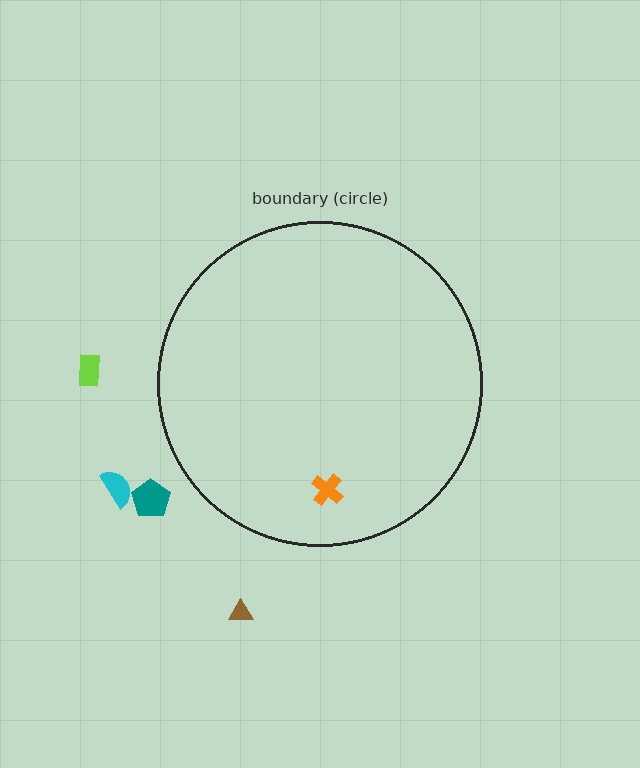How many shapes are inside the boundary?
1 inside, 4 outside.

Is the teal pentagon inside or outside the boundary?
Outside.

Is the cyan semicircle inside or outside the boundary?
Outside.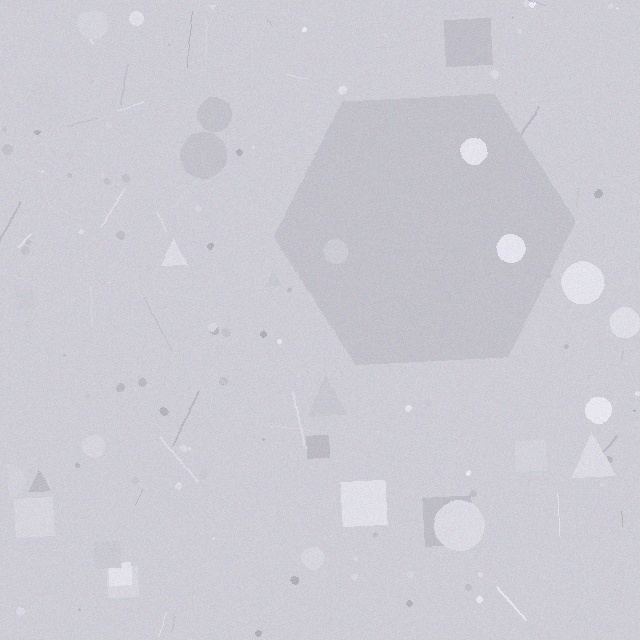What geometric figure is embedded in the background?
A hexagon is embedded in the background.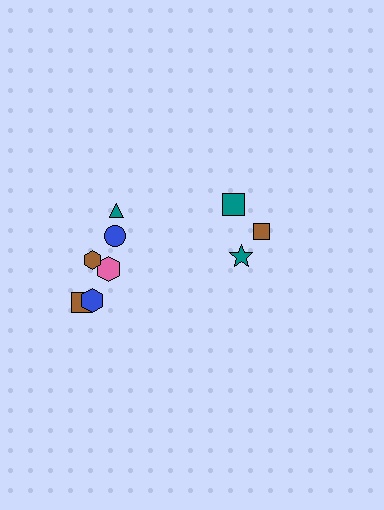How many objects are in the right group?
There are 3 objects.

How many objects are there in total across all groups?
There are 9 objects.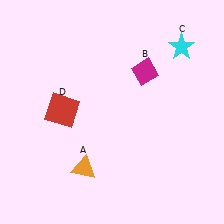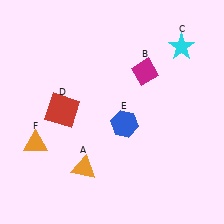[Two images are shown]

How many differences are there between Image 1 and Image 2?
There are 2 differences between the two images.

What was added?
A blue hexagon (E), an orange triangle (F) were added in Image 2.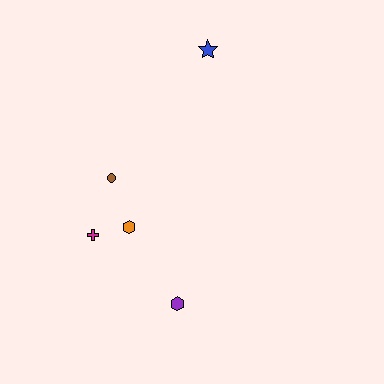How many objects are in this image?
There are 5 objects.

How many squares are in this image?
There are no squares.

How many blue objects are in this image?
There is 1 blue object.